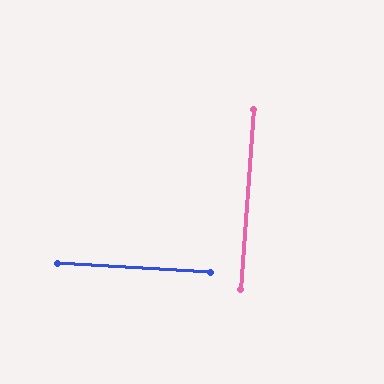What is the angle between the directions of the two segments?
Approximately 89 degrees.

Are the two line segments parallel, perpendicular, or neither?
Perpendicular — they meet at approximately 89°.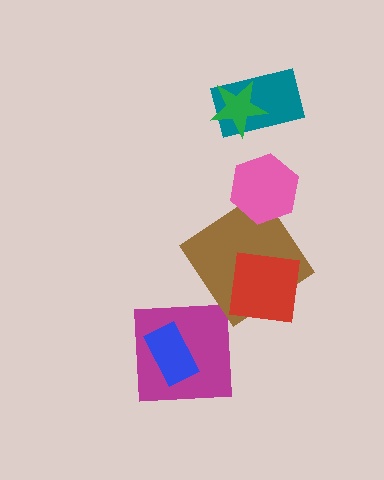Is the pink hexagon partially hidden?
No, no other shape covers it.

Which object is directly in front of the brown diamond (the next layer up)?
The red square is directly in front of the brown diamond.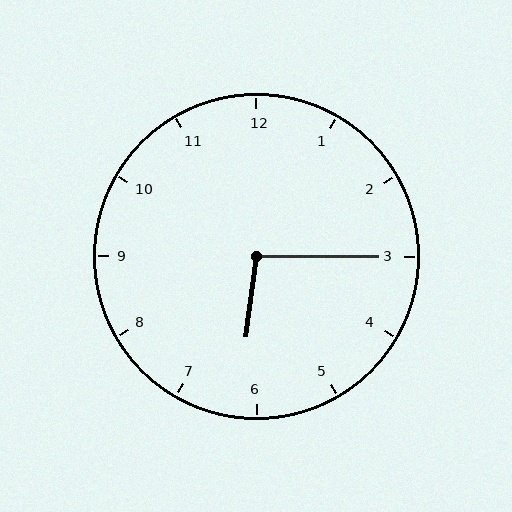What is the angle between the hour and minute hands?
Approximately 98 degrees.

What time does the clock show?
6:15.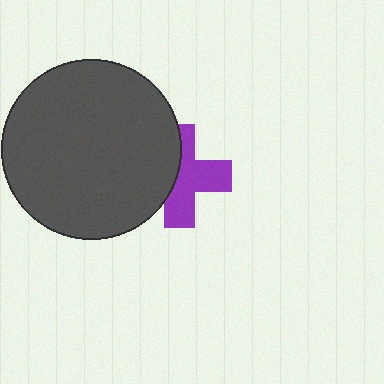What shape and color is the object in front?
The object in front is a dark gray circle.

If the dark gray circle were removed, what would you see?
You would see the complete purple cross.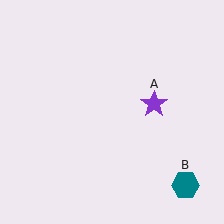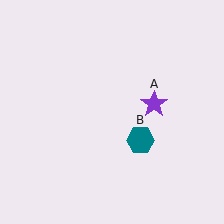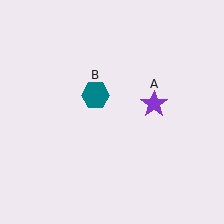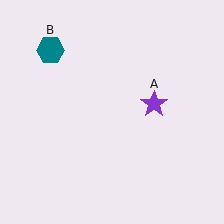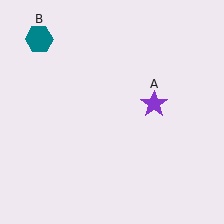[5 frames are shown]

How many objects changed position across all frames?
1 object changed position: teal hexagon (object B).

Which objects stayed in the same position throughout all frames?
Purple star (object A) remained stationary.